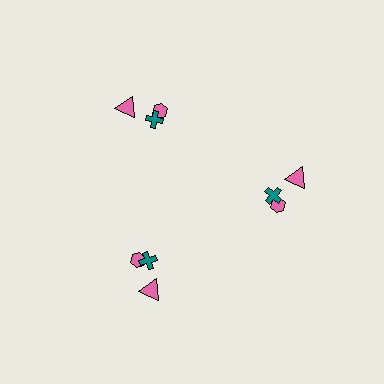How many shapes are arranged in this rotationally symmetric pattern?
There are 9 shapes, arranged in 3 groups of 3.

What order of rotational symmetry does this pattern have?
This pattern has 3-fold rotational symmetry.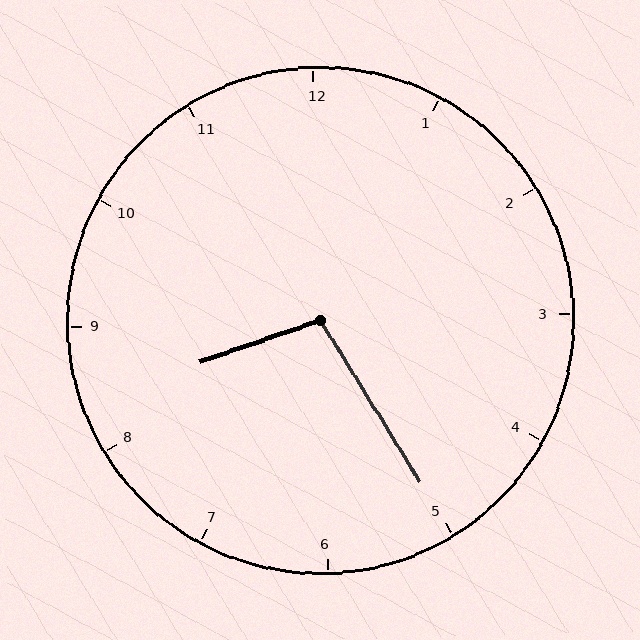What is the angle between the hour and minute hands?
Approximately 102 degrees.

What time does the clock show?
8:25.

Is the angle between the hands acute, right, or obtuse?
It is obtuse.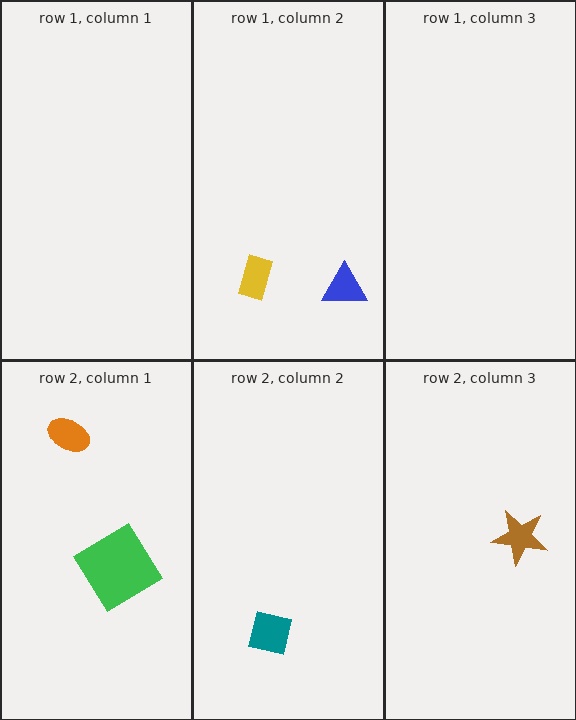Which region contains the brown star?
The row 2, column 3 region.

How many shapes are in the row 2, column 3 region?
1.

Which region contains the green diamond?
The row 2, column 1 region.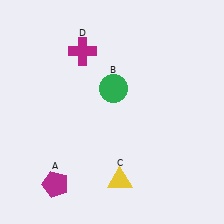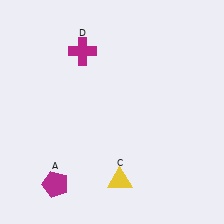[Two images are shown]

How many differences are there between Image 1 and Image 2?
There is 1 difference between the two images.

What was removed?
The green circle (B) was removed in Image 2.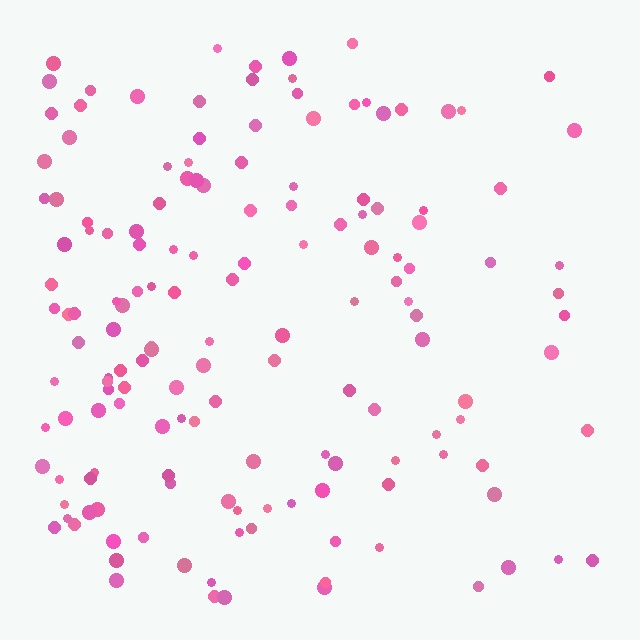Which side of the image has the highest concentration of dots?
The left.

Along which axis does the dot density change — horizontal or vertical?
Horizontal.